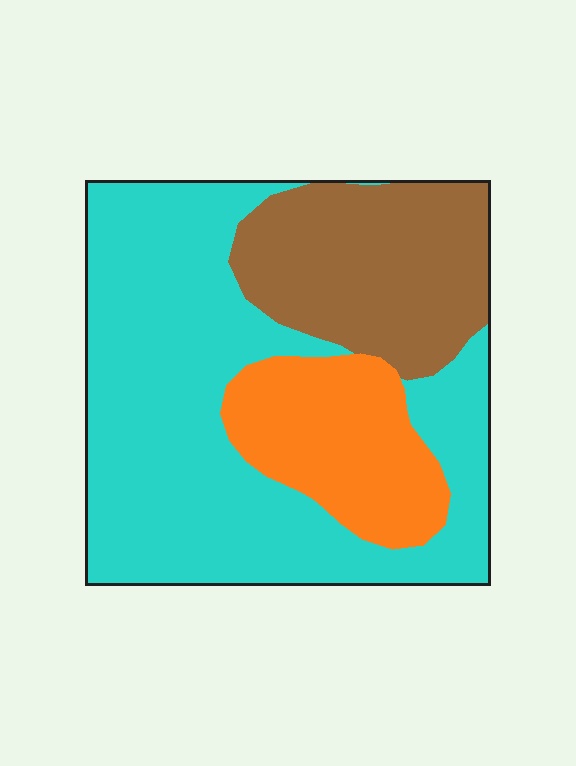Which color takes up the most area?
Cyan, at roughly 55%.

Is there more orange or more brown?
Brown.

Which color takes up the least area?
Orange, at roughly 20%.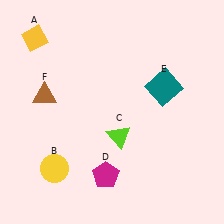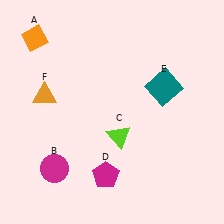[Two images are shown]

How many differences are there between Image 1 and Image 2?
There are 3 differences between the two images.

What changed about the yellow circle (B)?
In Image 1, B is yellow. In Image 2, it changed to magenta.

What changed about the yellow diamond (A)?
In Image 1, A is yellow. In Image 2, it changed to orange.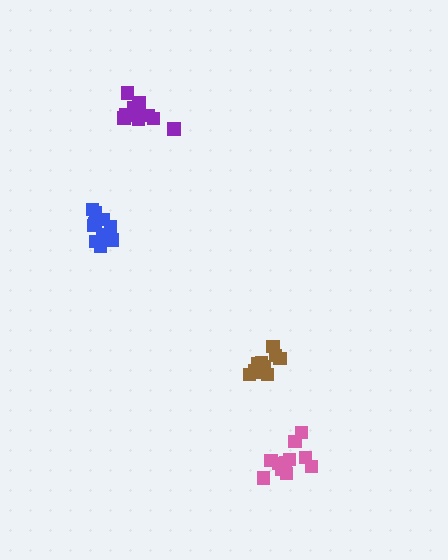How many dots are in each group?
Group 1: 10 dots, Group 2: 10 dots, Group 3: 11 dots, Group 4: 11 dots (42 total).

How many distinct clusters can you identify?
There are 4 distinct clusters.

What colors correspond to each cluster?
The clusters are colored: purple, brown, pink, blue.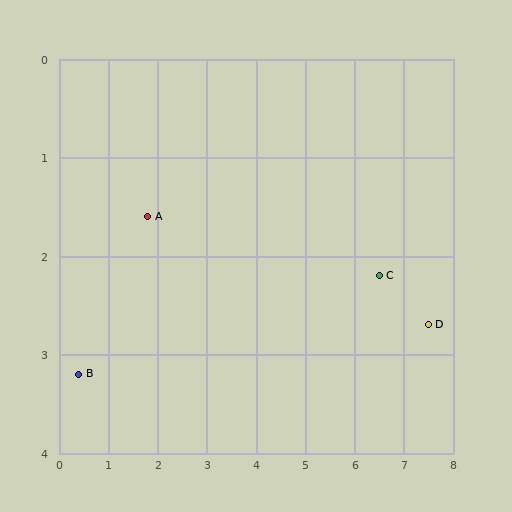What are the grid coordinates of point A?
Point A is at approximately (1.8, 1.6).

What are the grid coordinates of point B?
Point B is at approximately (0.4, 3.2).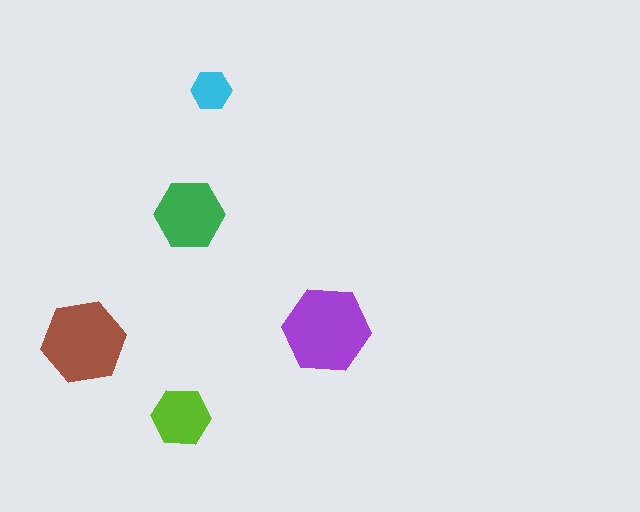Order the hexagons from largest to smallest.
the purple one, the brown one, the green one, the lime one, the cyan one.